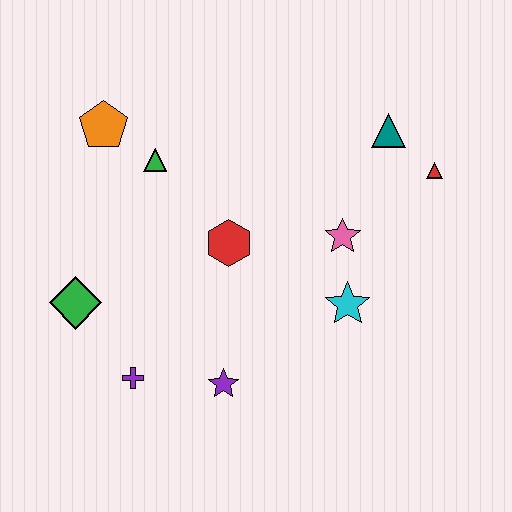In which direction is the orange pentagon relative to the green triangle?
The orange pentagon is to the left of the green triangle.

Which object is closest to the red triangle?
The teal triangle is closest to the red triangle.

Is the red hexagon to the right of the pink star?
No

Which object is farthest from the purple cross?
The red triangle is farthest from the purple cross.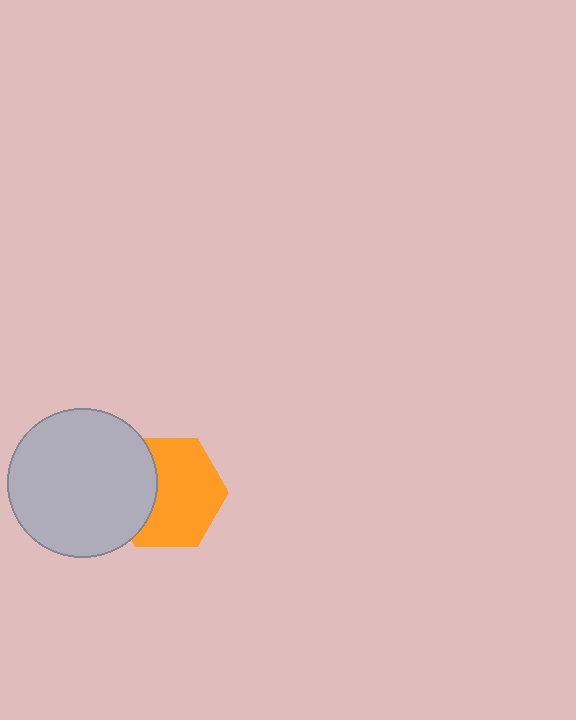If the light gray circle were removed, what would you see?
You would see the complete orange hexagon.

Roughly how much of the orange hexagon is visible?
Most of it is visible (roughly 68%).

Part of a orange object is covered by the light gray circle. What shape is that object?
It is a hexagon.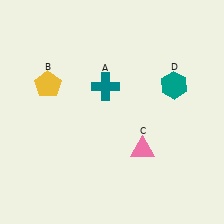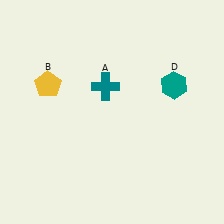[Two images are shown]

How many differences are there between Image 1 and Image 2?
There is 1 difference between the two images.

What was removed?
The pink triangle (C) was removed in Image 2.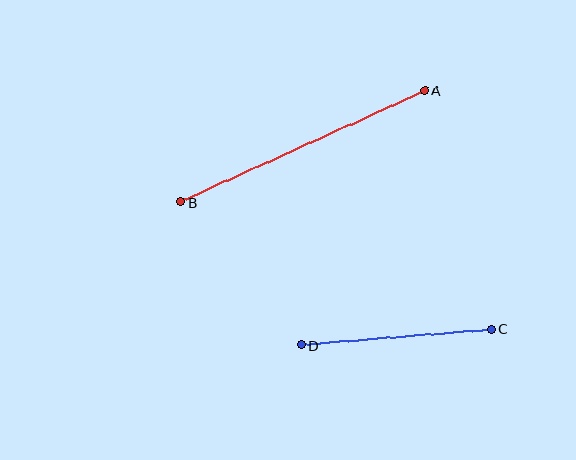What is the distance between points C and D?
The distance is approximately 190 pixels.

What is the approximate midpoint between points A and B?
The midpoint is at approximately (303, 146) pixels.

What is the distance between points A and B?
The distance is approximately 269 pixels.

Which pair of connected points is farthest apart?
Points A and B are farthest apart.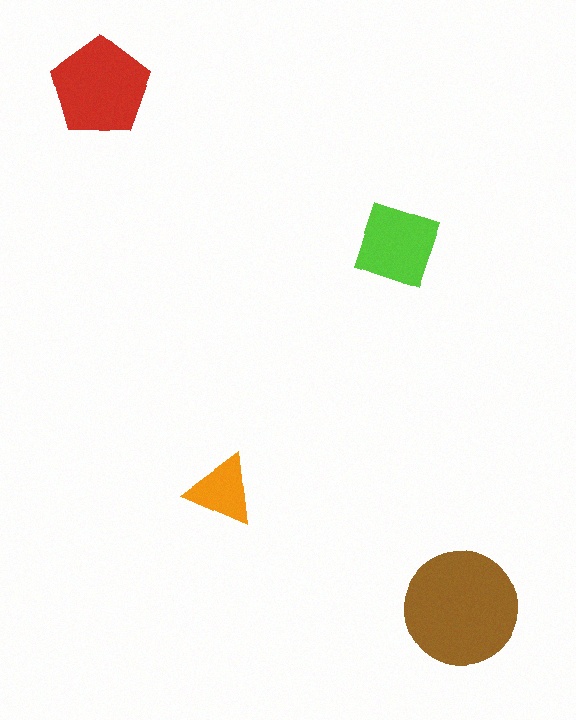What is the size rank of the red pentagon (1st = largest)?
2nd.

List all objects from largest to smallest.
The brown circle, the red pentagon, the lime square, the orange triangle.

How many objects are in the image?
There are 4 objects in the image.